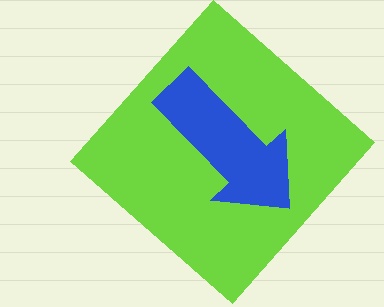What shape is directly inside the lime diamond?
The blue arrow.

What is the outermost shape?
The lime diamond.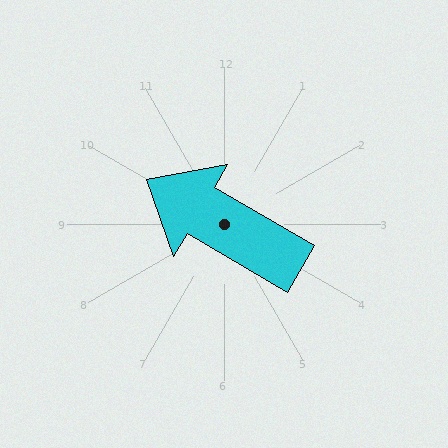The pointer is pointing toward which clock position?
Roughly 10 o'clock.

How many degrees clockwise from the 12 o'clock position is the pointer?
Approximately 300 degrees.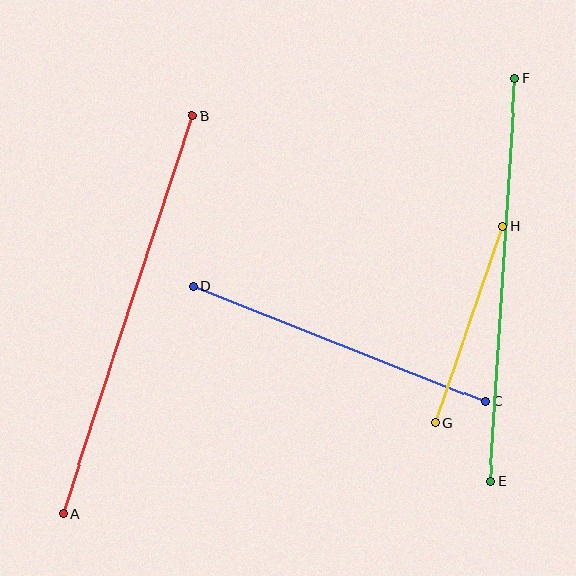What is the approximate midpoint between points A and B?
The midpoint is at approximately (128, 315) pixels.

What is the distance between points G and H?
The distance is approximately 207 pixels.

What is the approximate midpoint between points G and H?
The midpoint is at approximately (469, 324) pixels.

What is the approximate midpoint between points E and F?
The midpoint is at approximately (503, 280) pixels.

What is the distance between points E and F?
The distance is approximately 404 pixels.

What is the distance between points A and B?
The distance is approximately 418 pixels.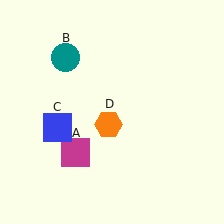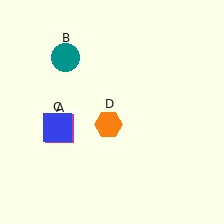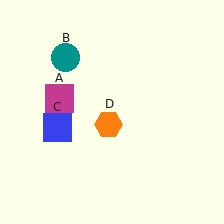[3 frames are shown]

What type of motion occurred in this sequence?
The magenta square (object A) rotated clockwise around the center of the scene.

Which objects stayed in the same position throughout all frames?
Teal circle (object B) and blue square (object C) and orange hexagon (object D) remained stationary.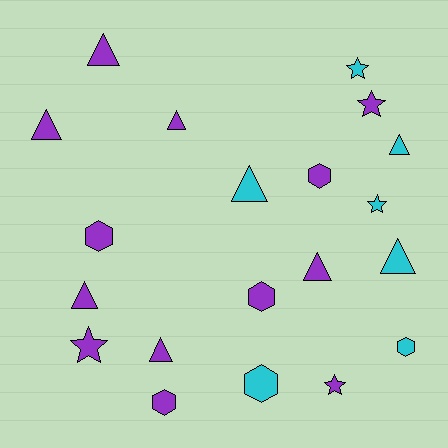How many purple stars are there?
There are 3 purple stars.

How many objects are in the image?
There are 20 objects.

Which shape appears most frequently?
Triangle, with 9 objects.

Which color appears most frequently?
Purple, with 13 objects.